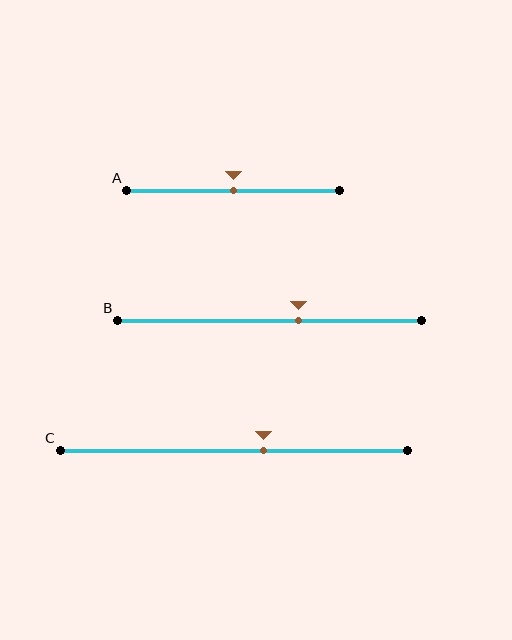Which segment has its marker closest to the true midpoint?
Segment A has its marker closest to the true midpoint.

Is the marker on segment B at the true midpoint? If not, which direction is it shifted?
No, the marker on segment B is shifted to the right by about 10% of the segment length.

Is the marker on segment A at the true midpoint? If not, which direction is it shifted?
Yes, the marker on segment A is at the true midpoint.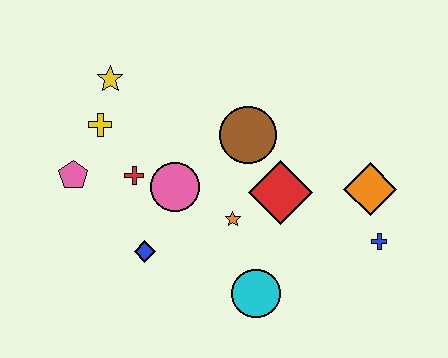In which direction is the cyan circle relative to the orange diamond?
The cyan circle is to the left of the orange diamond.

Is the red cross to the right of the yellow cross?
Yes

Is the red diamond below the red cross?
Yes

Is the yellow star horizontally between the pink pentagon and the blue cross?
Yes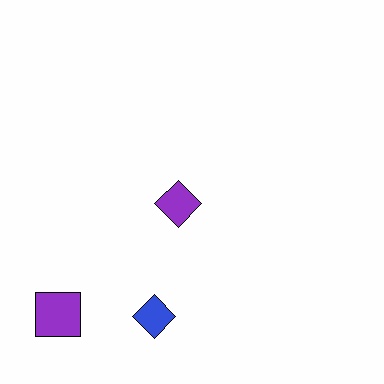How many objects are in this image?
There are 3 objects.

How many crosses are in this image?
There are no crosses.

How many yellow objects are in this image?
There are no yellow objects.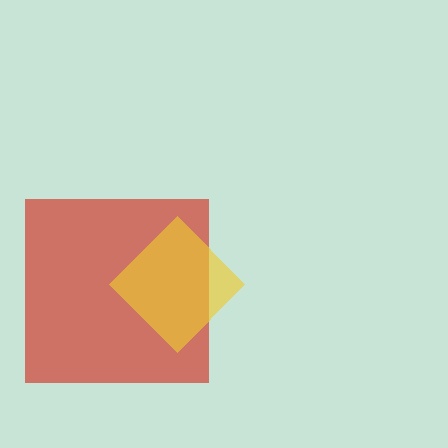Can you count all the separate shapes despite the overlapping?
Yes, there are 2 separate shapes.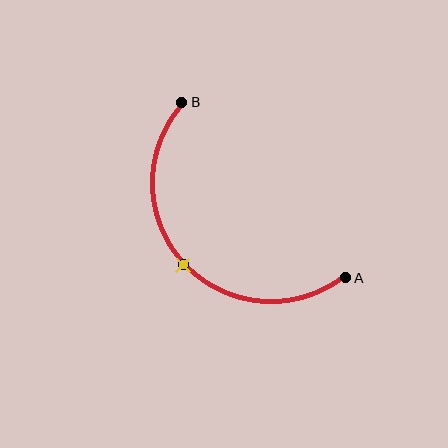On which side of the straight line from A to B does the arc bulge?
The arc bulges below and to the left of the straight line connecting A and B.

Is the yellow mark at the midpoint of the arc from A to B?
Yes. The yellow mark lies on the arc at equal arc-length from both A and B — it is the arc midpoint.